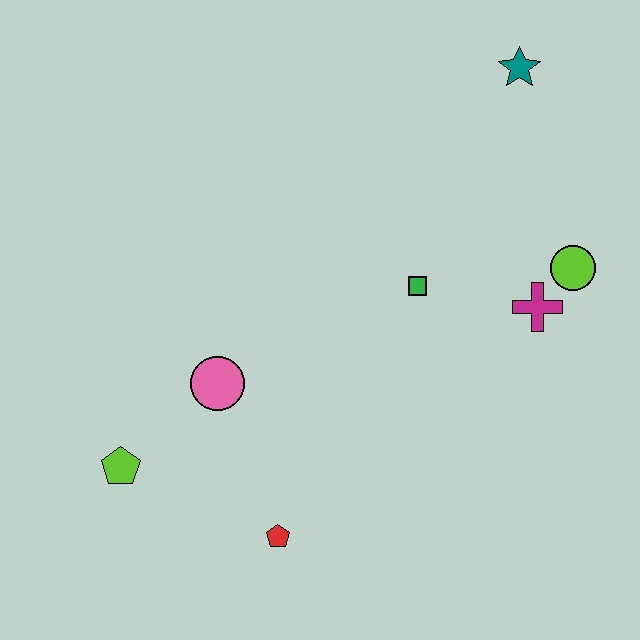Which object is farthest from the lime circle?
The lime pentagon is farthest from the lime circle.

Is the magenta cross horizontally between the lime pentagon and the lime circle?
Yes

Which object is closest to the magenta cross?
The lime circle is closest to the magenta cross.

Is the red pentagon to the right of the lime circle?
No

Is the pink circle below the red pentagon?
No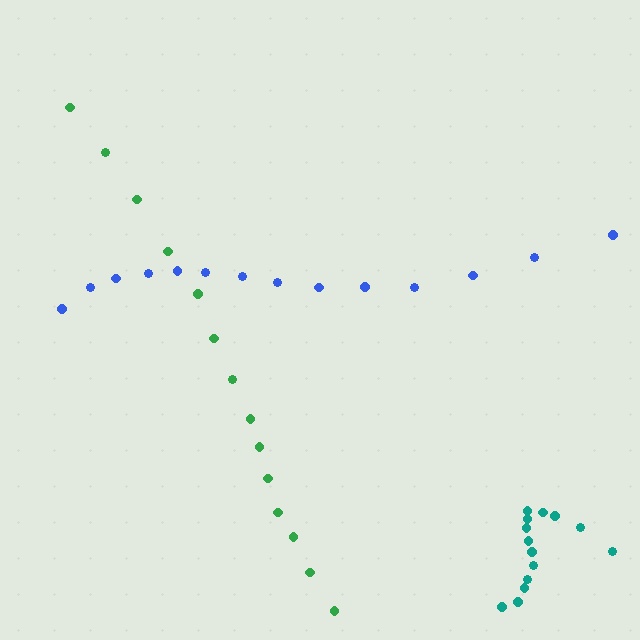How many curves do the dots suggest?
There are 3 distinct paths.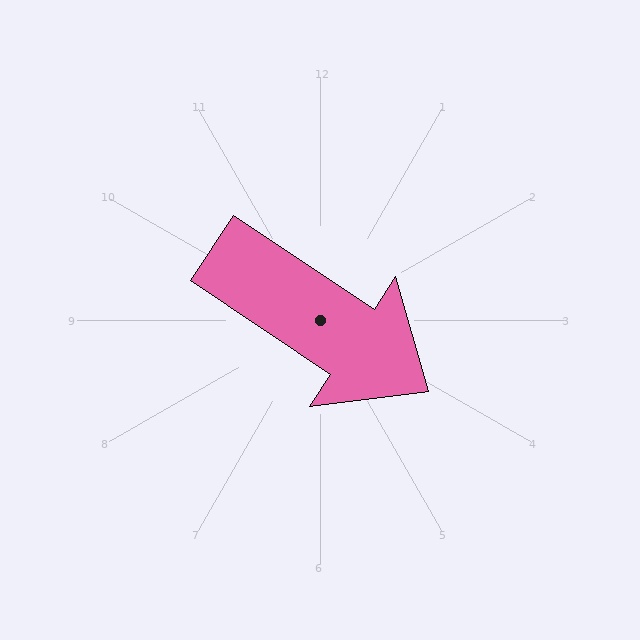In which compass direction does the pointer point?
Southeast.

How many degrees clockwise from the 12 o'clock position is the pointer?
Approximately 124 degrees.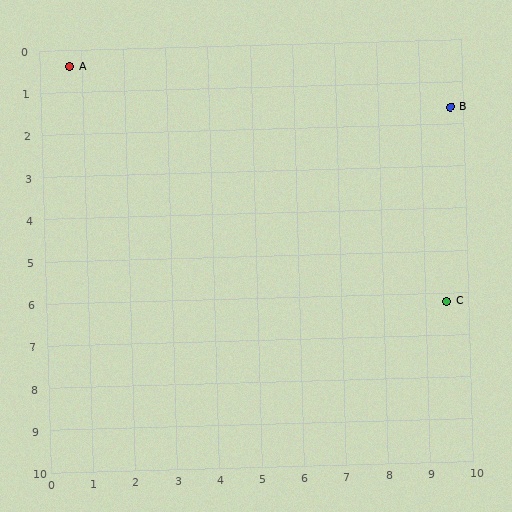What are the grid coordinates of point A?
Point A is at approximately (0.7, 0.4).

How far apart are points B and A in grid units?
Points B and A are about 9.1 grid units apart.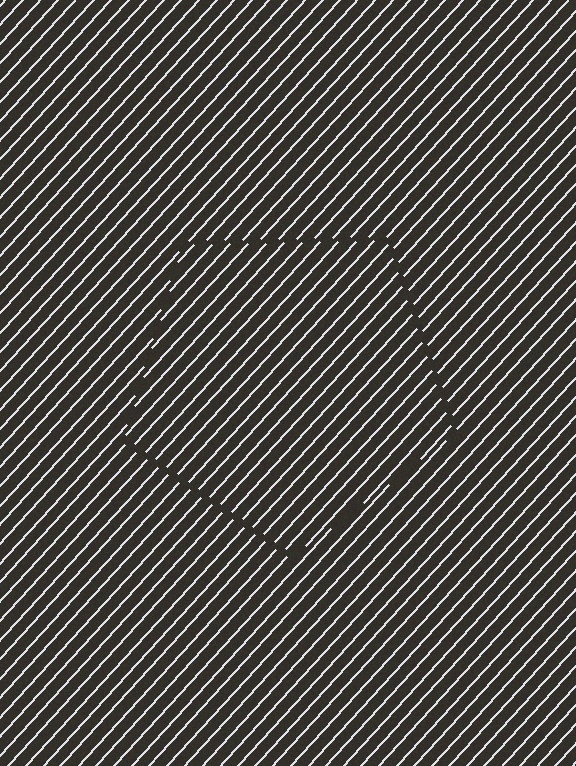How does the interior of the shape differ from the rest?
The interior of the shape contains the same grating, shifted by half a period — the contour is defined by the phase discontinuity where line-ends from the inner and outer gratings abut.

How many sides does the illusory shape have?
5 sides — the line-ends trace a pentagon.